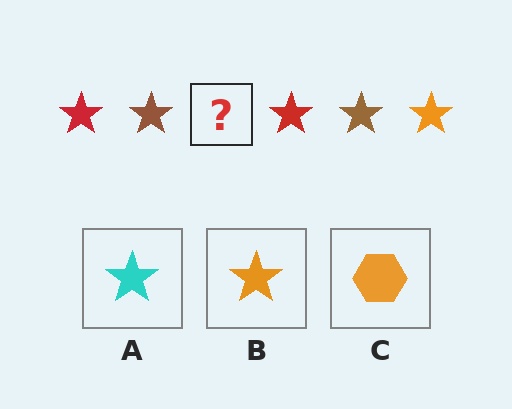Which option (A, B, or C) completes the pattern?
B.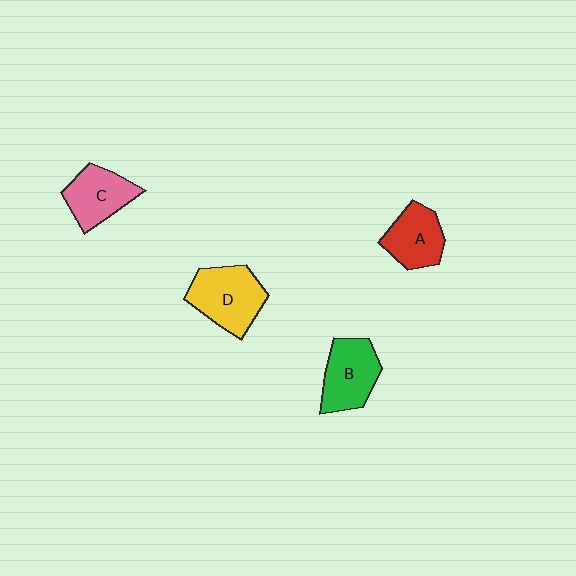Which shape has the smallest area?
Shape A (red).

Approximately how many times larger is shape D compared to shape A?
Approximately 1.3 times.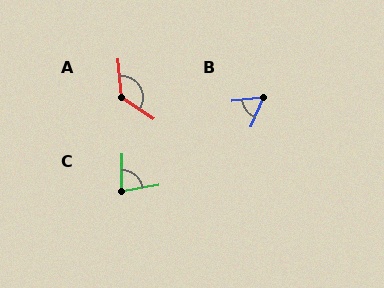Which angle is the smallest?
B, at approximately 60 degrees.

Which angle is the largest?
A, at approximately 129 degrees.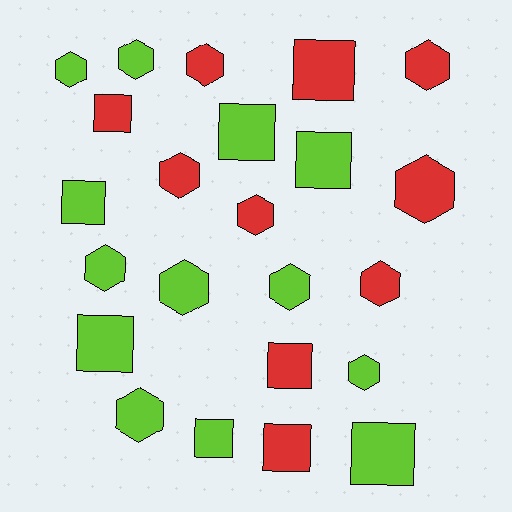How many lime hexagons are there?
There are 7 lime hexagons.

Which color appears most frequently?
Lime, with 13 objects.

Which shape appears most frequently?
Hexagon, with 13 objects.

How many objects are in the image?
There are 23 objects.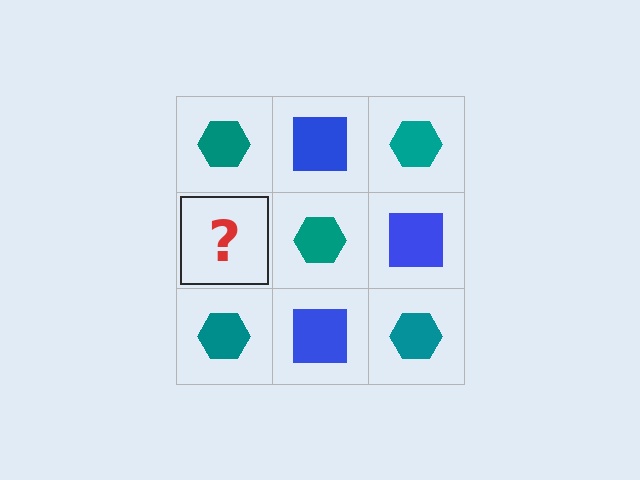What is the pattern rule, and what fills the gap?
The rule is that it alternates teal hexagon and blue square in a checkerboard pattern. The gap should be filled with a blue square.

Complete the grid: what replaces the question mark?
The question mark should be replaced with a blue square.